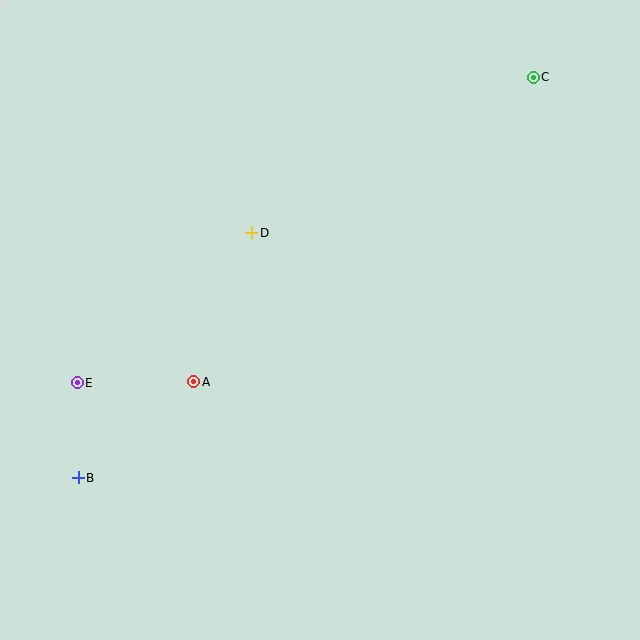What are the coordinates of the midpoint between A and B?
The midpoint between A and B is at (136, 430).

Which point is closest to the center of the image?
Point D at (252, 233) is closest to the center.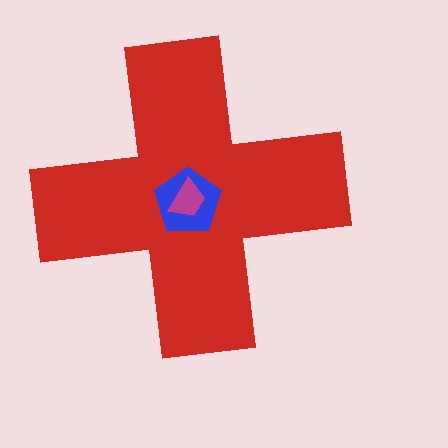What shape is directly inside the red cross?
The blue pentagon.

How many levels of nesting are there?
3.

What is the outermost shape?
The red cross.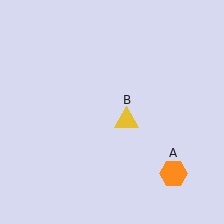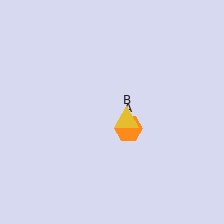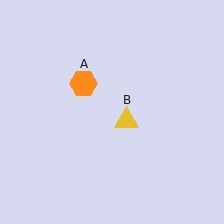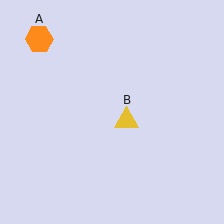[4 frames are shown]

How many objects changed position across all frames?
1 object changed position: orange hexagon (object A).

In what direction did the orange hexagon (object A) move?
The orange hexagon (object A) moved up and to the left.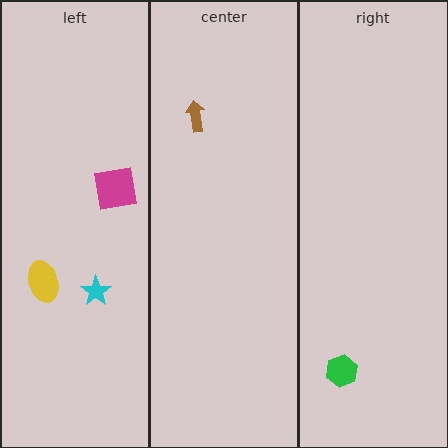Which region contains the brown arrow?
The center region.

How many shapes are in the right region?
1.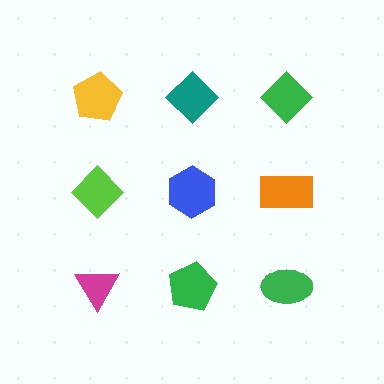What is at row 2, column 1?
A lime diamond.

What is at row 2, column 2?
A blue hexagon.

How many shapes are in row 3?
3 shapes.